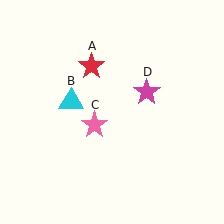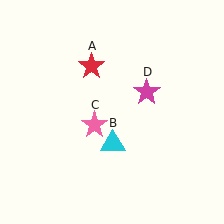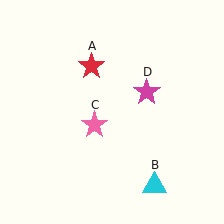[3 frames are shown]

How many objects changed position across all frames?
1 object changed position: cyan triangle (object B).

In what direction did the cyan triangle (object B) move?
The cyan triangle (object B) moved down and to the right.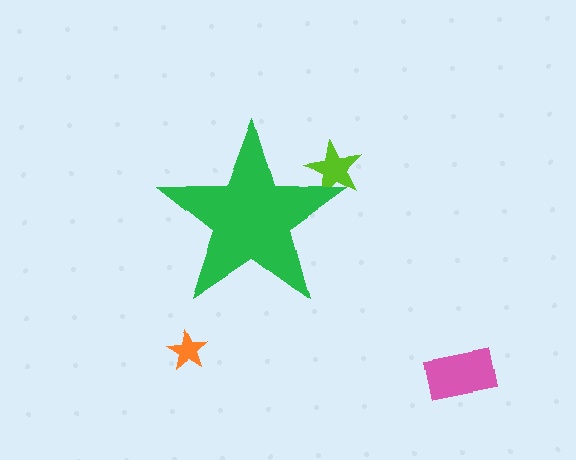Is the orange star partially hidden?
No, the orange star is fully visible.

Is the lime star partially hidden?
Yes, the lime star is partially hidden behind the green star.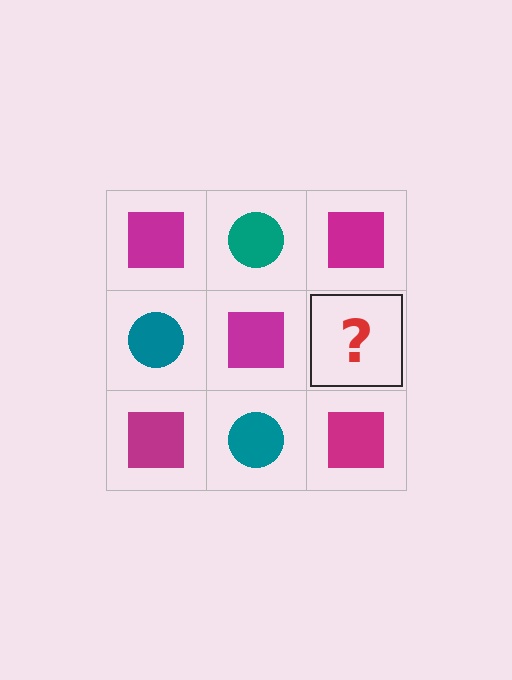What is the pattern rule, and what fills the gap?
The rule is that it alternates magenta square and teal circle in a checkerboard pattern. The gap should be filled with a teal circle.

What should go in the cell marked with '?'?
The missing cell should contain a teal circle.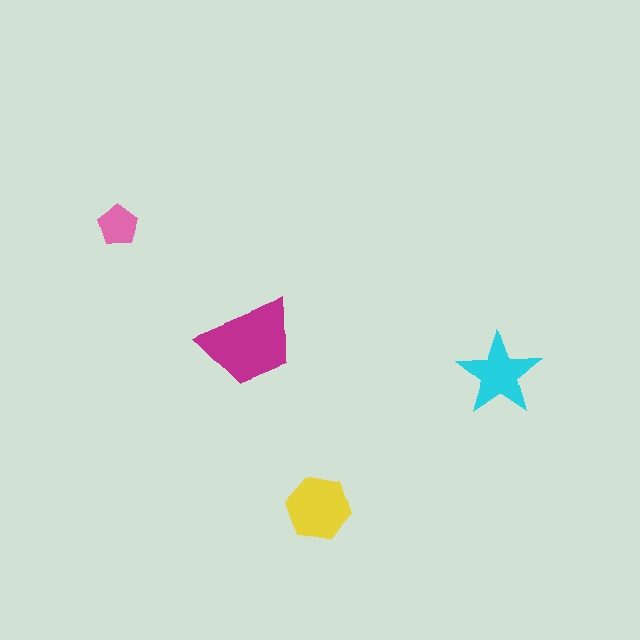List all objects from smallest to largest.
The pink pentagon, the cyan star, the yellow hexagon, the magenta trapezoid.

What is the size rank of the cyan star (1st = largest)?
3rd.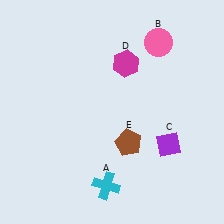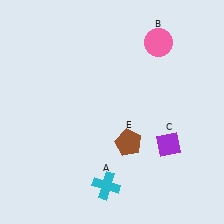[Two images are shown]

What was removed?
The magenta hexagon (D) was removed in Image 2.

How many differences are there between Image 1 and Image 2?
There is 1 difference between the two images.